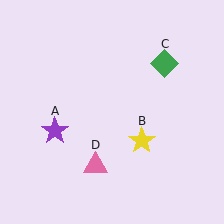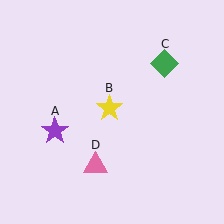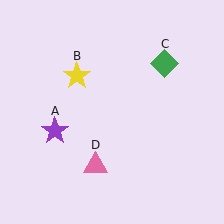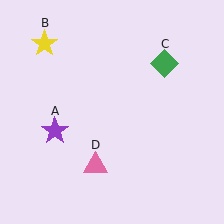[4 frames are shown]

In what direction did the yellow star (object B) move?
The yellow star (object B) moved up and to the left.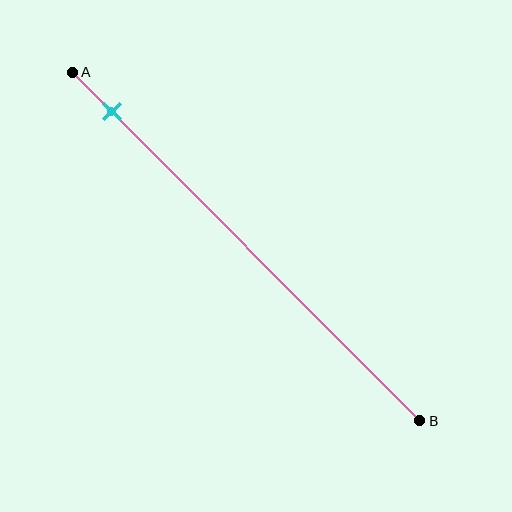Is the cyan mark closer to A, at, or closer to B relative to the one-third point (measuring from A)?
The cyan mark is closer to point A than the one-third point of segment AB.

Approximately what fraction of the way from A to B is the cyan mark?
The cyan mark is approximately 10% of the way from A to B.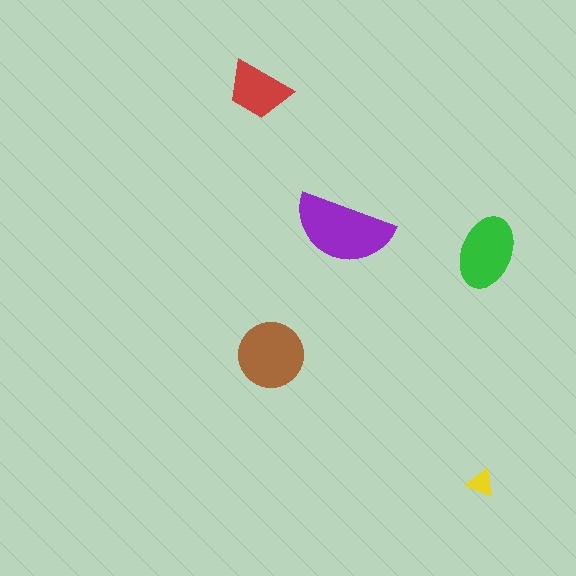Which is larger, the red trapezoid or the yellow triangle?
The red trapezoid.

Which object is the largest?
The purple semicircle.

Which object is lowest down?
The yellow triangle is bottommost.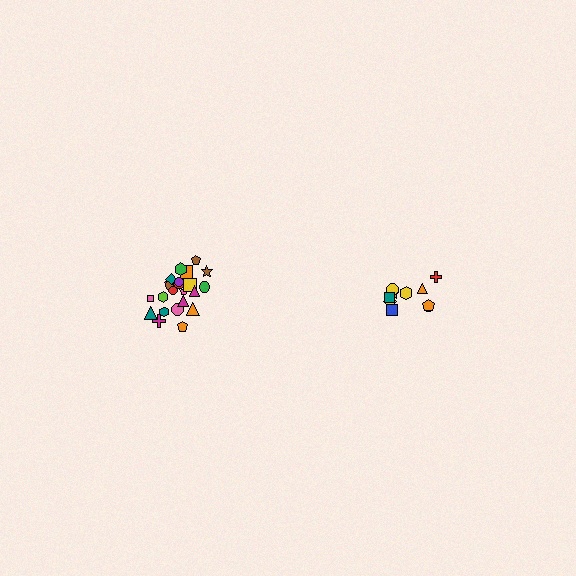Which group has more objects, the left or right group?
The left group.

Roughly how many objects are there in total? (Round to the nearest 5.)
Roughly 35 objects in total.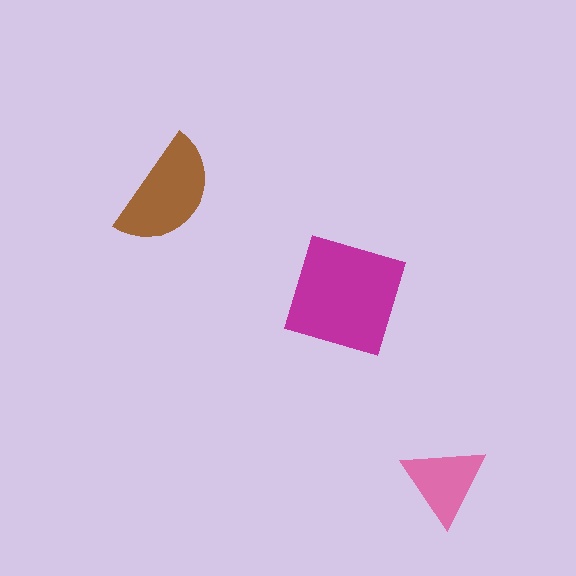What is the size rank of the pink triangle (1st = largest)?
3rd.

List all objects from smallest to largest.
The pink triangle, the brown semicircle, the magenta square.